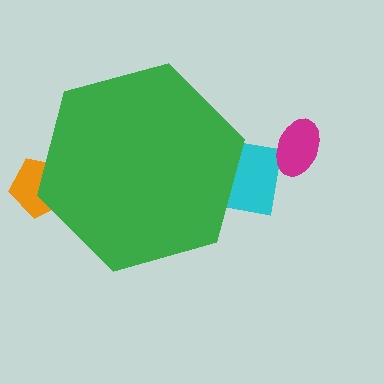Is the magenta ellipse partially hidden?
No, the magenta ellipse is fully visible.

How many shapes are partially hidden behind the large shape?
2 shapes are partially hidden.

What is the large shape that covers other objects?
A green hexagon.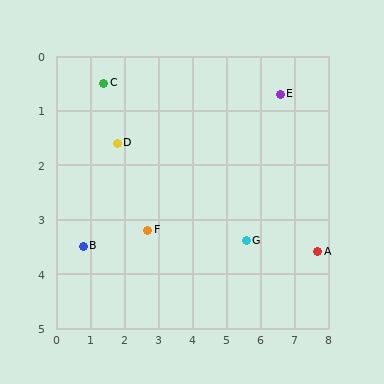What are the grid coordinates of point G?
Point G is at approximately (5.6, 3.4).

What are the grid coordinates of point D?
Point D is at approximately (1.8, 1.6).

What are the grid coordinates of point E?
Point E is at approximately (6.6, 0.7).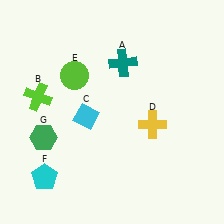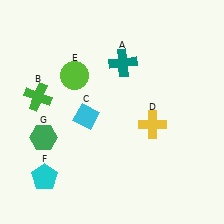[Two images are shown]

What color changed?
The cross (B) changed from lime in Image 1 to green in Image 2.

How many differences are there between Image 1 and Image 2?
There is 1 difference between the two images.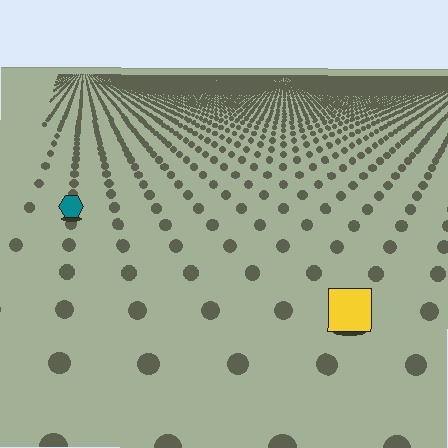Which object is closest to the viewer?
The yellow square is closest. The texture marks near it are larger and more spread out.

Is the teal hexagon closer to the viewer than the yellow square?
No. The yellow square is closer — you can tell from the texture gradient: the ground texture is coarser near it.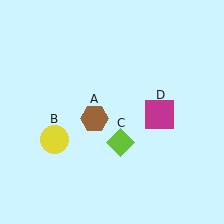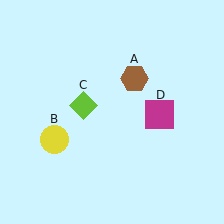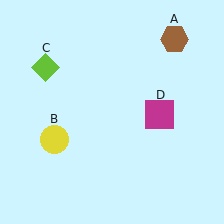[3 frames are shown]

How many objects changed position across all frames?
2 objects changed position: brown hexagon (object A), lime diamond (object C).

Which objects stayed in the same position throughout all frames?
Yellow circle (object B) and magenta square (object D) remained stationary.